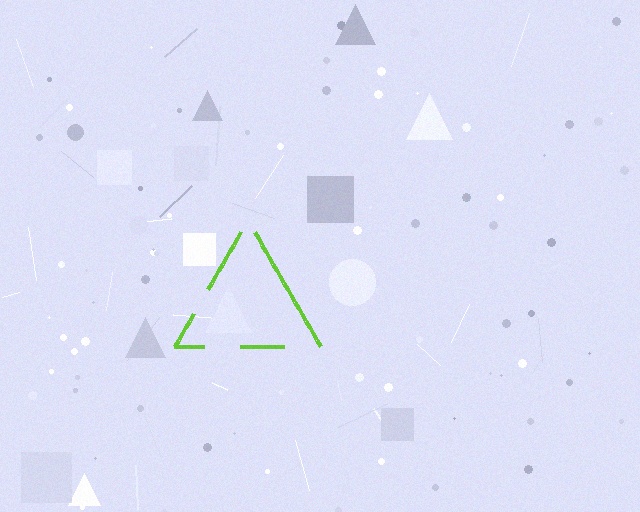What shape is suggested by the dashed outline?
The dashed outline suggests a triangle.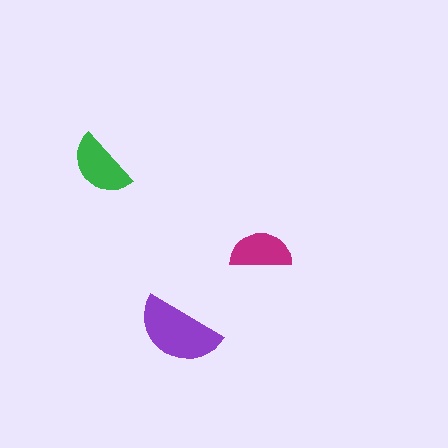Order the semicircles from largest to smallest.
the purple one, the green one, the magenta one.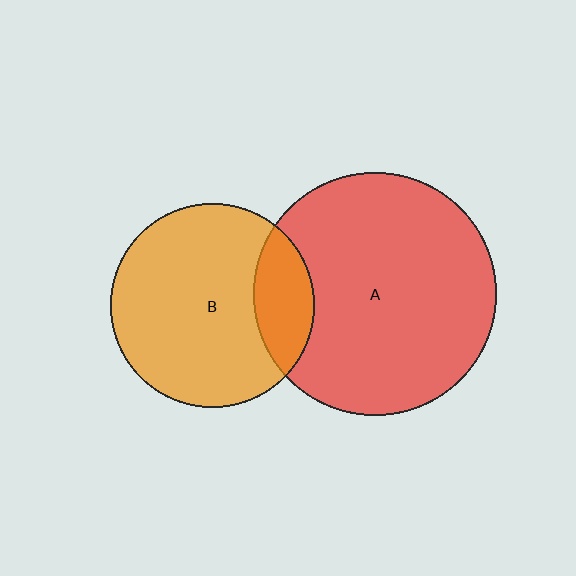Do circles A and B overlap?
Yes.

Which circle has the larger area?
Circle A (red).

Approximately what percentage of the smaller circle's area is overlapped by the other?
Approximately 20%.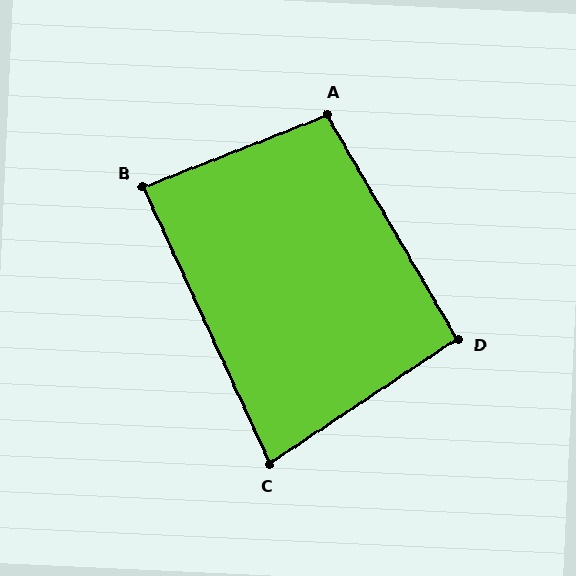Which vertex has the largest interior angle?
A, at approximately 99 degrees.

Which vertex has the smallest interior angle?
C, at approximately 81 degrees.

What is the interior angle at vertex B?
Approximately 87 degrees (approximately right).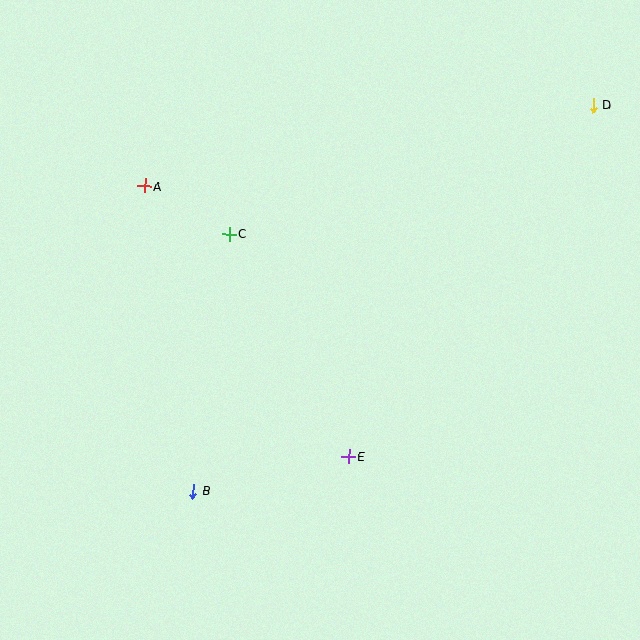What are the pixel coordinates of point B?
Point B is at (193, 491).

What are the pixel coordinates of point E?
Point E is at (349, 457).